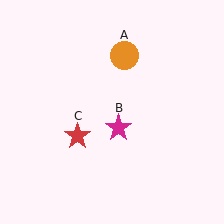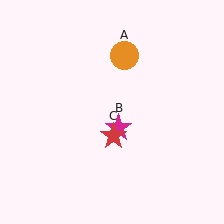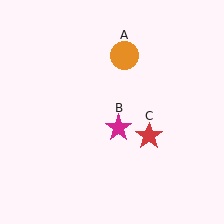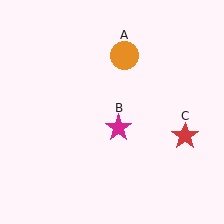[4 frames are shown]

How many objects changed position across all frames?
1 object changed position: red star (object C).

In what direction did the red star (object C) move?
The red star (object C) moved right.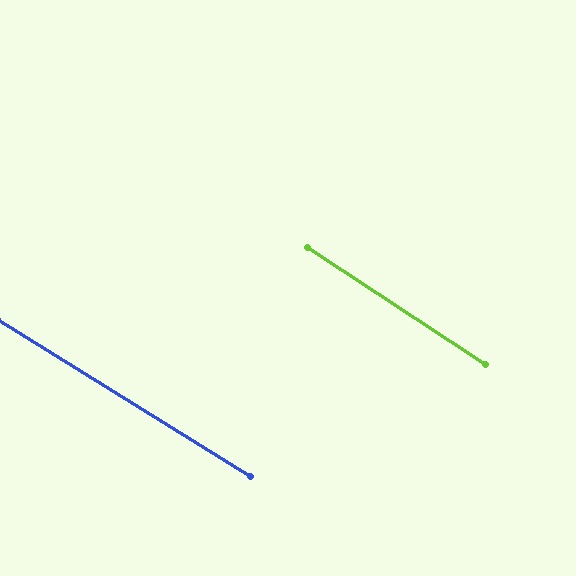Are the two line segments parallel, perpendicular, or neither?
Parallel — their directions differ by only 1.7°.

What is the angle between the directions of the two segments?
Approximately 2 degrees.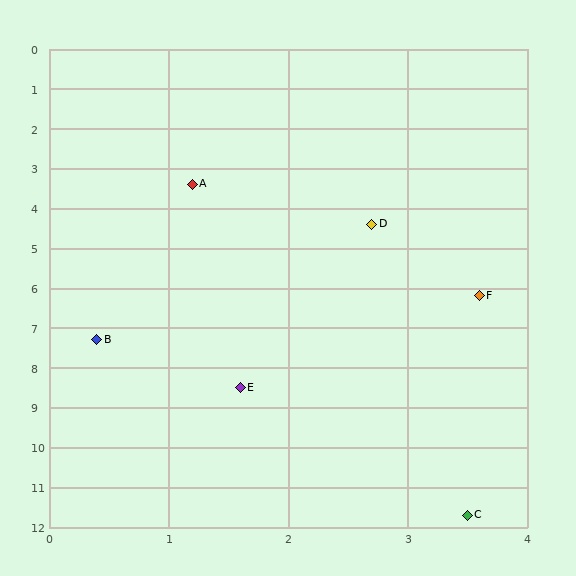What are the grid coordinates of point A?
Point A is at approximately (1.2, 3.4).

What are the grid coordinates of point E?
Point E is at approximately (1.6, 8.5).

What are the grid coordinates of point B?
Point B is at approximately (0.4, 7.3).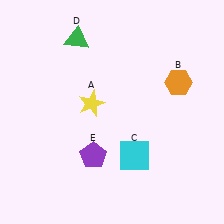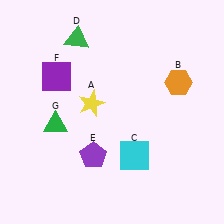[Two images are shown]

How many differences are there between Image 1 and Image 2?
There are 2 differences between the two images.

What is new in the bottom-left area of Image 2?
A green triangle (G) was added in the bottom-left area of Image 2.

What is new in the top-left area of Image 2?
A purple square (F) was added in the top-left area of Image 2.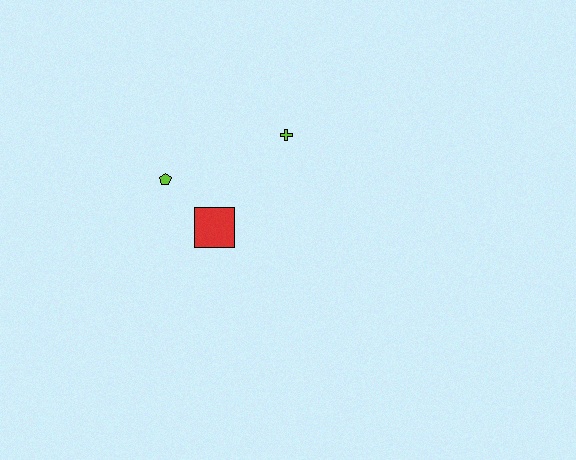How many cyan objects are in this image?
There are no cyan objects.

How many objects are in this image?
There are 3 objects.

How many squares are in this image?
There is 1 square.